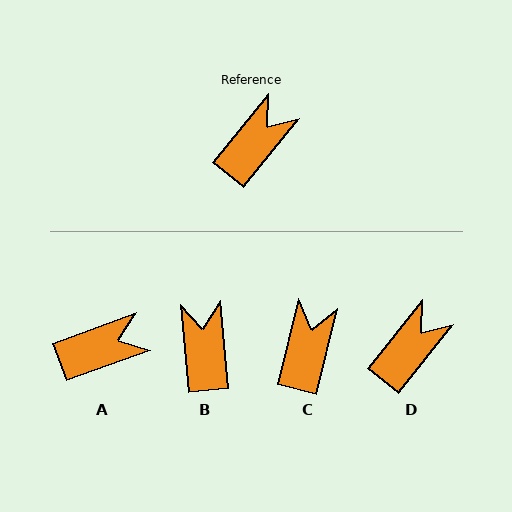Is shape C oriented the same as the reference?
No, it is off by about 25 degrees.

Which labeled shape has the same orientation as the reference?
D.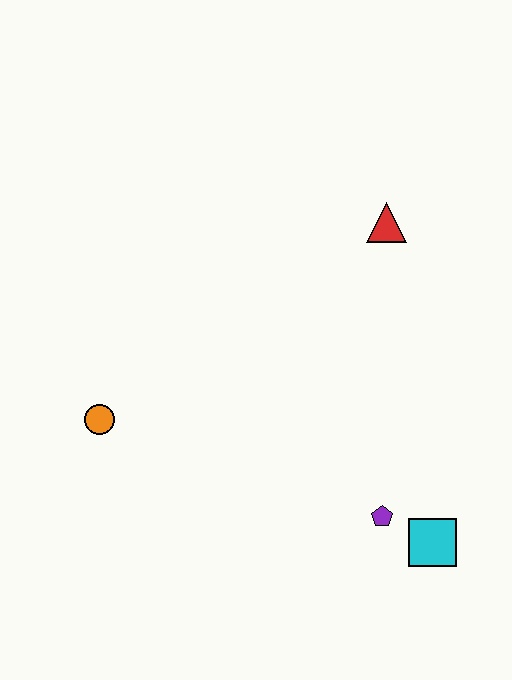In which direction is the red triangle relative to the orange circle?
The red triangle is to the right of the orange circle.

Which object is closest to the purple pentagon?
The cyan square is closest to the purple pentagon.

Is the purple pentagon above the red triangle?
No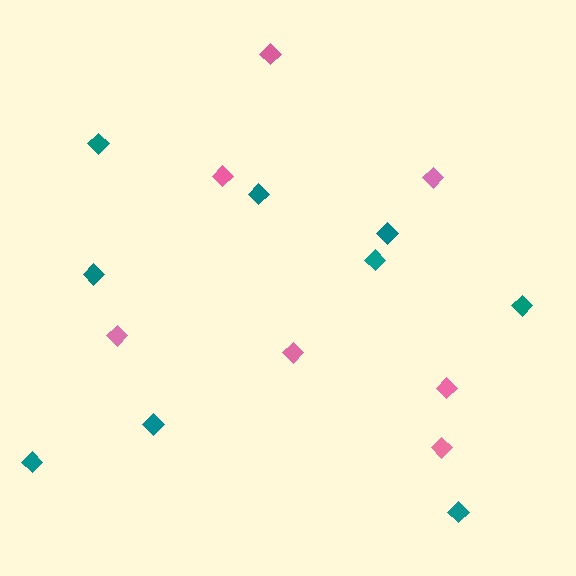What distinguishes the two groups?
There are 2 groups: one group of pink diamonds (7) and one group of teal diamonds (9).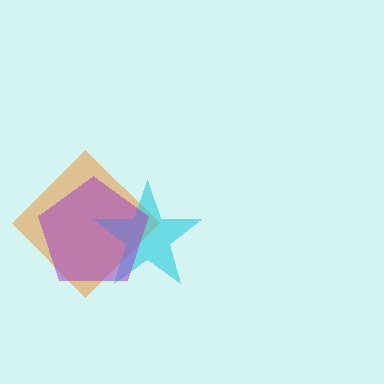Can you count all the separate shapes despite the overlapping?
Yes, there are 3 separate shapes.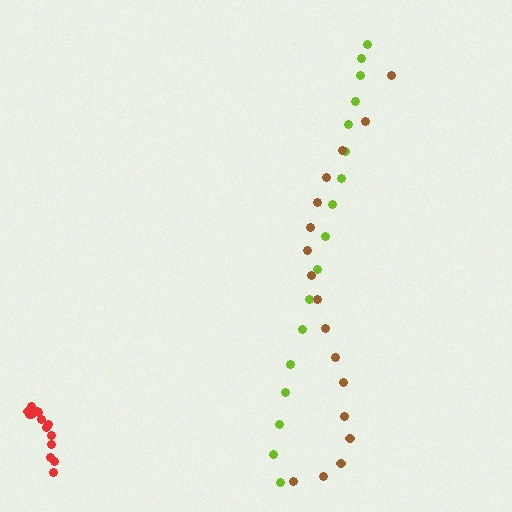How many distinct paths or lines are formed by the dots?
There are 3 distinct paths.